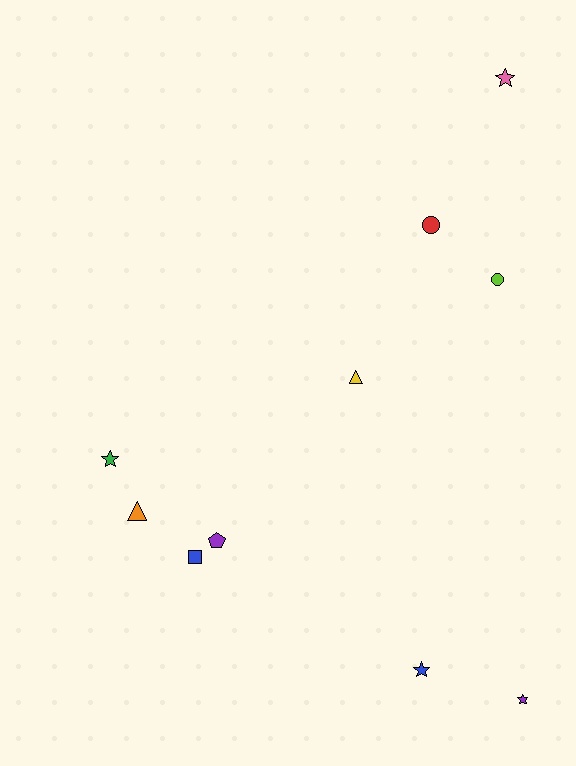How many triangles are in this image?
There are 2 triangles.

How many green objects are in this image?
There is 1 green object.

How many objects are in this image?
There are 10 objects.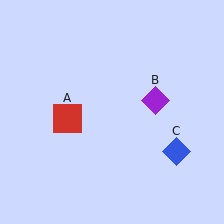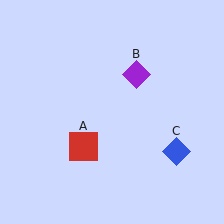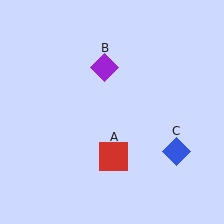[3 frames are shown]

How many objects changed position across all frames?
2 objects changed position: red square (object A), purple diamond (object B).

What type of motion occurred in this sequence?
The red square (object A), purple diamond (object B) rotated counterclockwise around the center of the scene.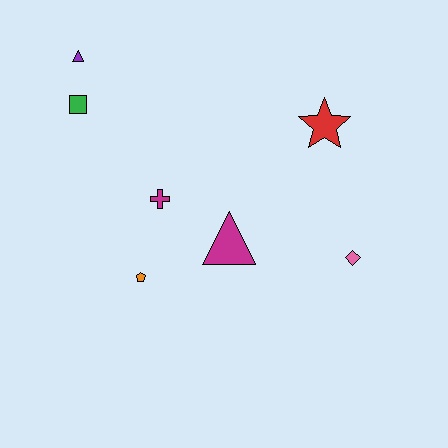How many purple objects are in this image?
There is 1 purple object.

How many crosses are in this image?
There is 1 cross.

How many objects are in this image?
There are 7 objects.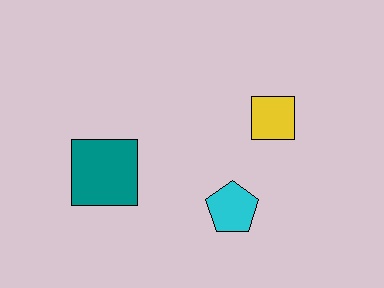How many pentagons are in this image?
There is 1 pentagon.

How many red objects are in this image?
There are no red objects.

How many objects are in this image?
There are 3 objects.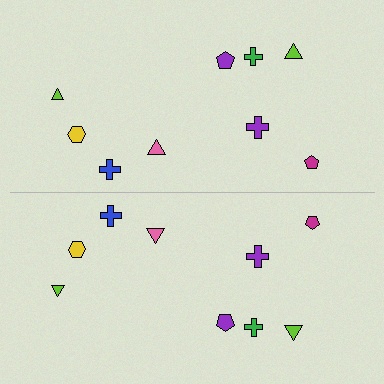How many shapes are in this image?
There are 18 shapes in this image.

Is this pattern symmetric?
Yes, this pattern has bilateral (reflection) symmetry.